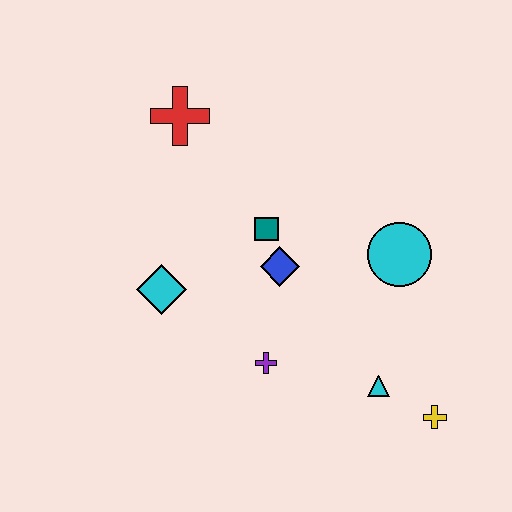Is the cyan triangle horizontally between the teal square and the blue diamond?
No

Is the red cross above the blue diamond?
Yes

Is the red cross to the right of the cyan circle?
No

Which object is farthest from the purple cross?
The red cross is farthest from the purple cross.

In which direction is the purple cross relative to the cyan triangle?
The purple cross is to the left of the cyan triangle.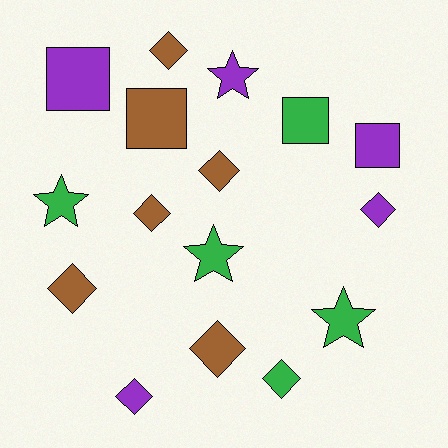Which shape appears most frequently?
Diamond, with 8 objects.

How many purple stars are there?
There is 1 purple star.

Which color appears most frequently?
Brown, with 6 objects.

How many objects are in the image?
There are 16 objects.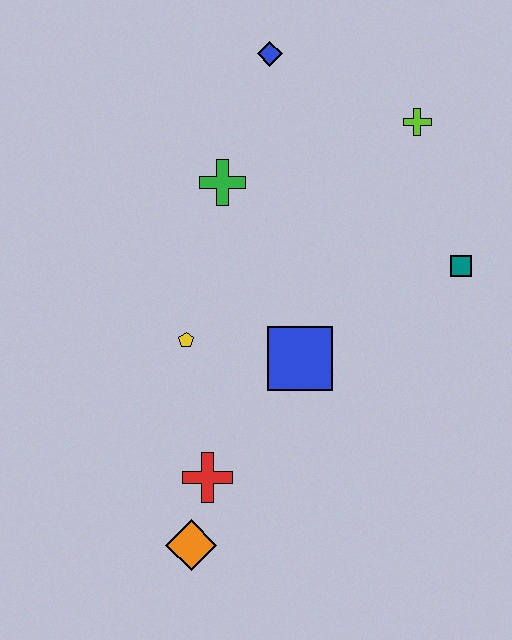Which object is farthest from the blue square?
The blue diamond is farthest from the blue square.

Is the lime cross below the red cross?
No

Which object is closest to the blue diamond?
The green cross is closest to the blue diamond.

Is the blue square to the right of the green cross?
Yes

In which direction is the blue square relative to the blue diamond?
The blue square is below the blue diamond.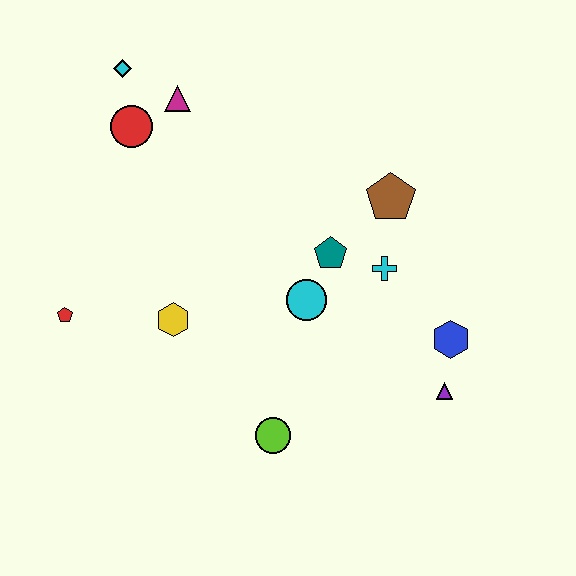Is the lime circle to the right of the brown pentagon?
No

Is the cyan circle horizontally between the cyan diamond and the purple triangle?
Yes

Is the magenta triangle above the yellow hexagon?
Yes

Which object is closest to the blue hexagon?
The purple triangle is closest to the blue hexagon.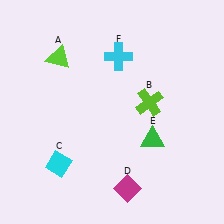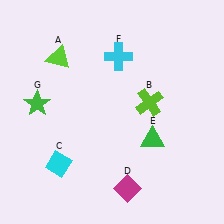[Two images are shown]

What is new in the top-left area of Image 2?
A green star (G) was added in the top-left area of Image 2.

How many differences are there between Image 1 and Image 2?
There is 1 difference between the two images.